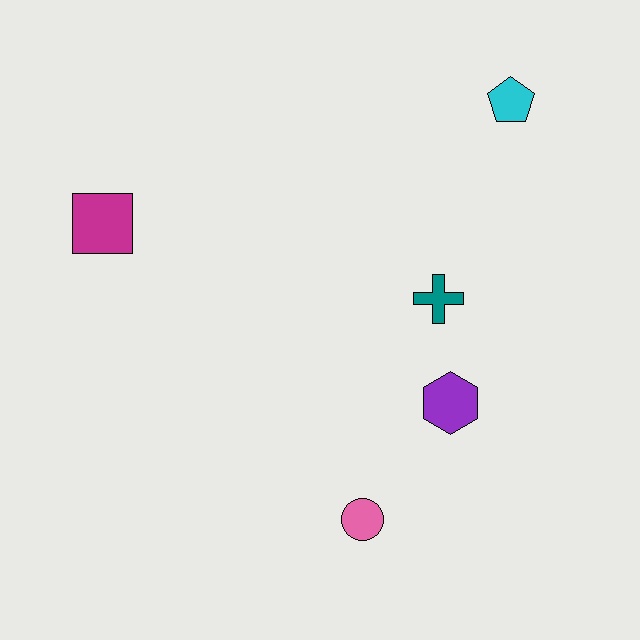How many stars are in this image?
There are no stars.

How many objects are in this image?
There are 5 objects.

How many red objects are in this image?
There are no red objects.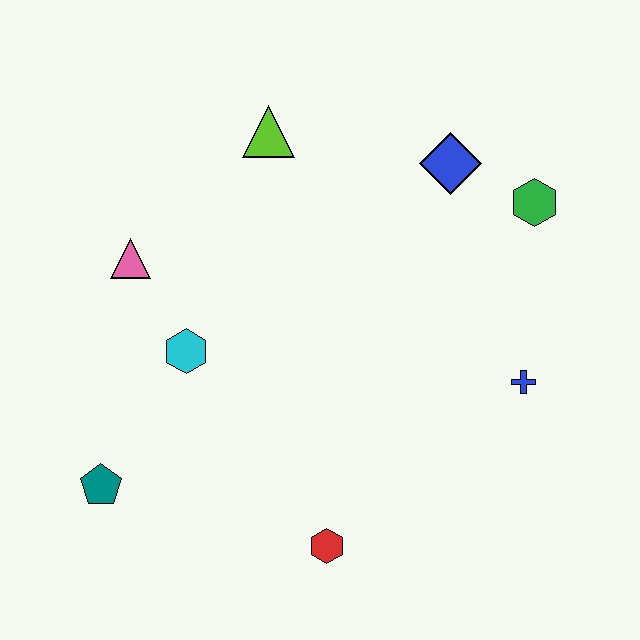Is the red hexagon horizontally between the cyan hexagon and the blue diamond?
Yes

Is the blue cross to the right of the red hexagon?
Yes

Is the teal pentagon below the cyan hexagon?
Yes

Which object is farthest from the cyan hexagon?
The green hexagon is farthest from the cyan hexagon.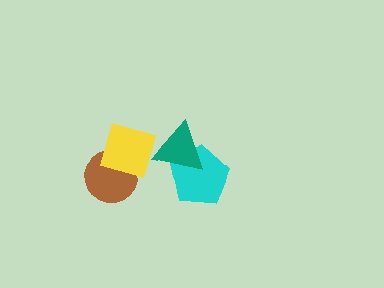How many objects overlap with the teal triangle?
2 objects overlap with the teal triangle.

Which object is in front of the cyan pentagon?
The teal triangle is in front of the cyan pentagon.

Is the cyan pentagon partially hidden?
Yes, it is partially covered by another shape.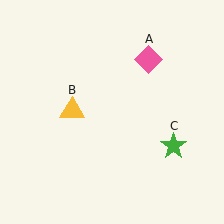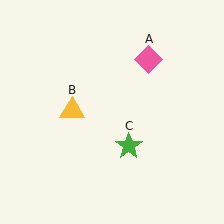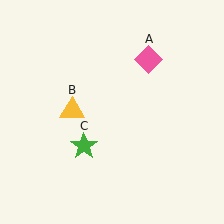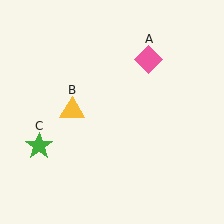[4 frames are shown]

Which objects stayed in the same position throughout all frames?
Pink diamond (object A) and yellow triangle (object B) remained stationary.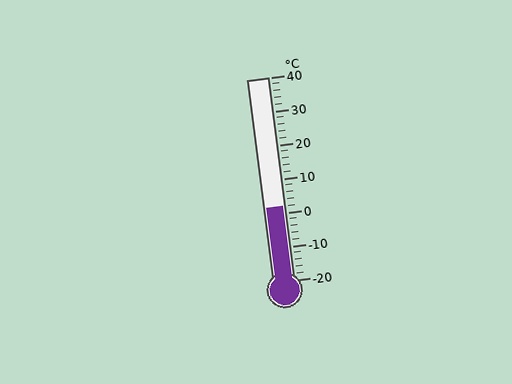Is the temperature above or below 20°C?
The temperature is below 20°C.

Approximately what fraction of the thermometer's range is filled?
The thermometer is filled to approximately 35% of its range.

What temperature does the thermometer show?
The thermometer shows approximately 2°C.